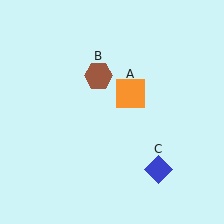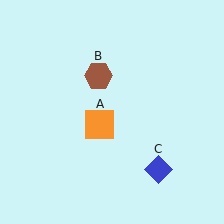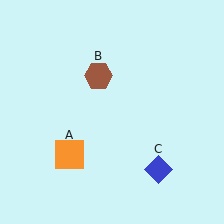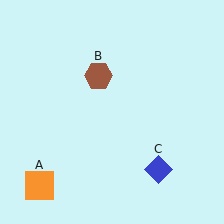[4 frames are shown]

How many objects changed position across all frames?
1 object changed position: orange square (object A).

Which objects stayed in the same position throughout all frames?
Brown hexagon (object B) and blue diamond (object C) remained stationary.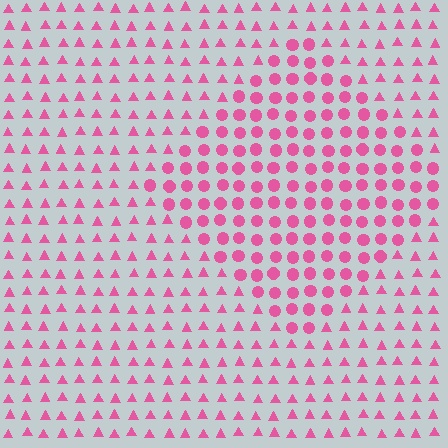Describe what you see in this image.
The image is filled with small pink elements arranged in a uniform grid. A diamond-shaped region contains circles, while the surrounding area contains triangles. The boundary is defined purely by the change in element shape.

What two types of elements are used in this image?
The image uses circles inside the diamond region and triangles outside it.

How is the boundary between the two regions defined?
The boundary is defined by a change in element shape: circles inside vs. triangles outside. All elements share the same color and spacing.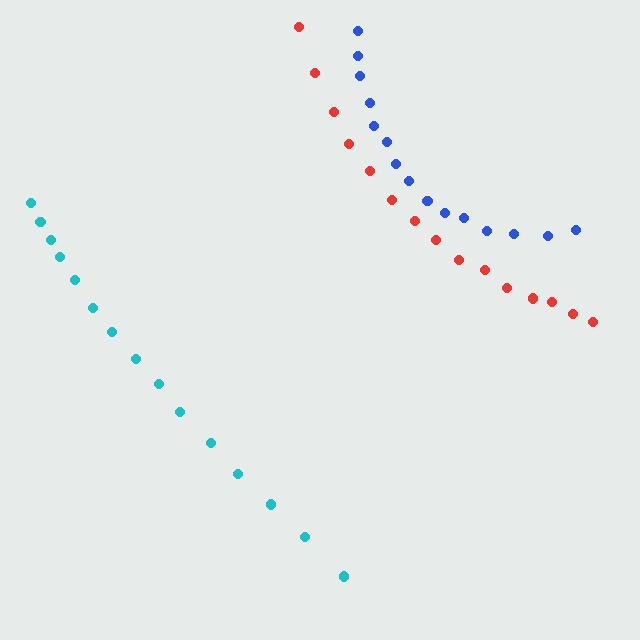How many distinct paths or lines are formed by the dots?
There are 3 distinct paths.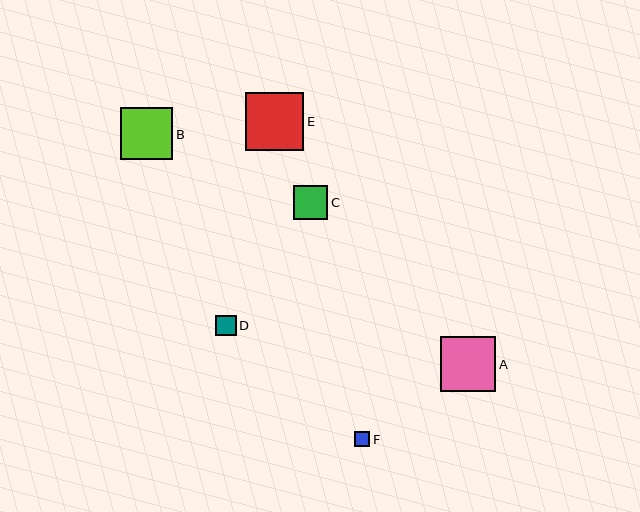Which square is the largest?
Square E is the largest with a size of approximately 58 pixels.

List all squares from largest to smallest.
From largest to smallest: E, A, B, C, D, F.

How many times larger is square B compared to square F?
Square B is approximately 3.4 times the size of square F.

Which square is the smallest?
Square F is the smallest with a size of approximately 16 pixels.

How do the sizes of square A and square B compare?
Square A and square B are approximately the same size.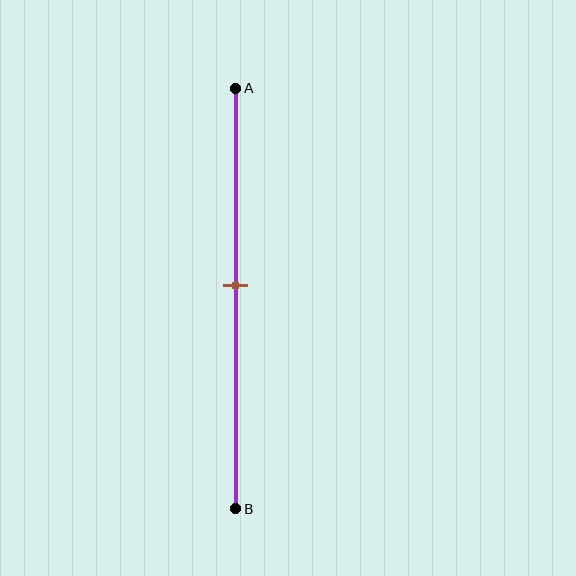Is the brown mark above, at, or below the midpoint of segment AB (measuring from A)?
The brown mark is above the midpoint of segment AB.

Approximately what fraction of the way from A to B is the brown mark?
The brown mark is approximately 45% of the way from A to B.